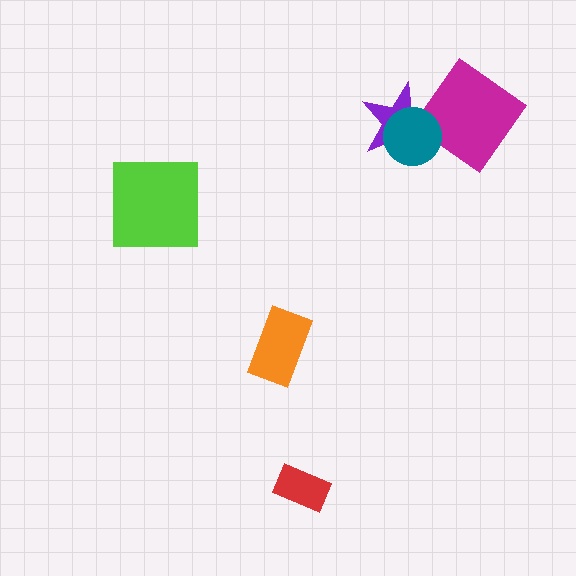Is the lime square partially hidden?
No, no other shape covers it.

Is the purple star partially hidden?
Yes, it is partially covered by another shape.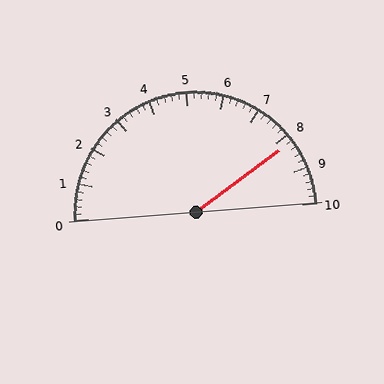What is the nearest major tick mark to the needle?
The nearest major tick mark is 8.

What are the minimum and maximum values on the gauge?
The gauge ranges from 0 to 10.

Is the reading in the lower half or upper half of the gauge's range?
The reading is in the upper half of the range (0 to 10).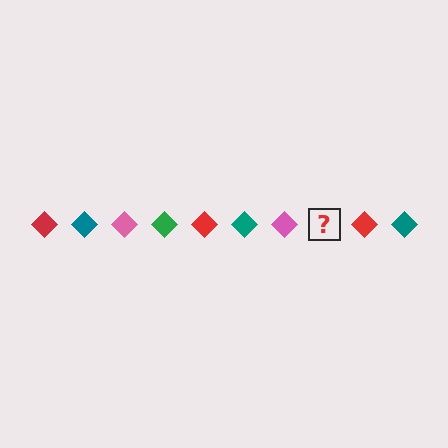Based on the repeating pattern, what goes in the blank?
The blank should be a green diamond.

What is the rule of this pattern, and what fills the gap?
The rule is that the pattern cycles through red, teal, pink, green diamonds. The gap should be filled with a green diamond.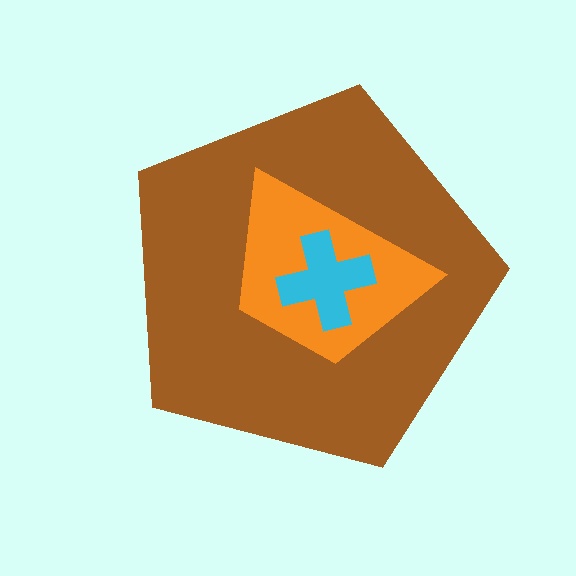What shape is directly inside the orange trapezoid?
The cyan cross.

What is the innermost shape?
The cyan cross.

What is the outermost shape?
The brown pentagon.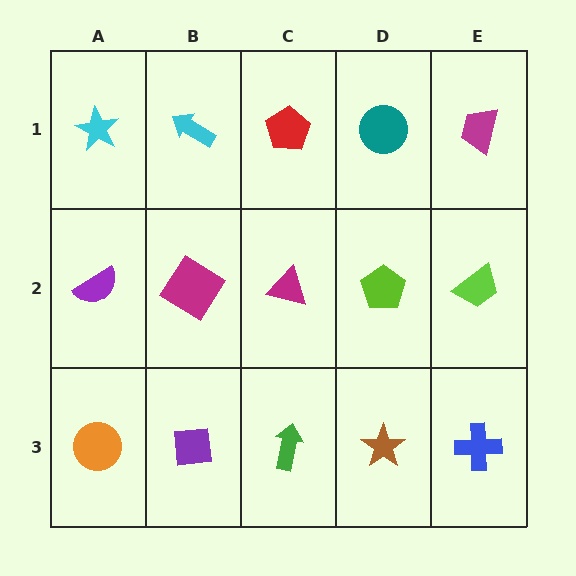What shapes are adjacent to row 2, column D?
A teal circle (row 1, column D), a brown star (row 3, column D), a magenta triangle (row 2, column C), a lime trapezoid (row 2, column E).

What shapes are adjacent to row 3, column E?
A lime trapezoid (row 2, column E), a brown star (row 3, column D).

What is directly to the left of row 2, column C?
A magenta diamond.